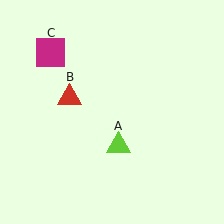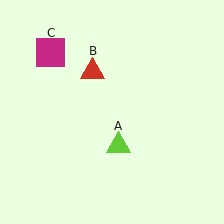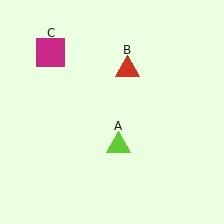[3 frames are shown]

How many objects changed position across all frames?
1 object changed position: red triangle (object B).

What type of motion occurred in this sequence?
The red triangle (object B) rotated clockwise around the center of the scene.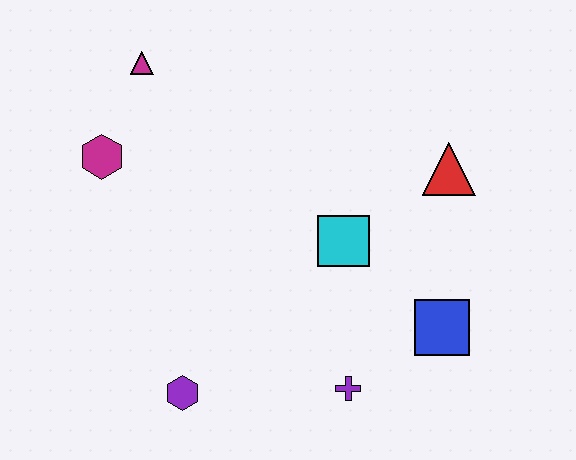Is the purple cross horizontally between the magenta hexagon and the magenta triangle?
No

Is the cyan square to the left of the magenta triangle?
No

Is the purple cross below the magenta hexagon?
Yes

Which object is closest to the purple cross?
The blue square is closest to the purple cross.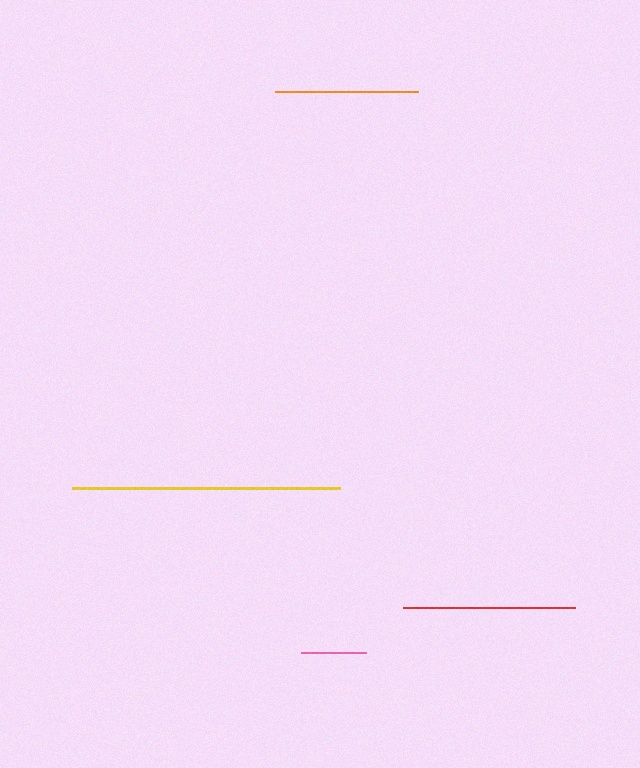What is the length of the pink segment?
The pink segment is approximately 65 pixels long.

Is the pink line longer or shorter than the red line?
The red line is longer than the pink line.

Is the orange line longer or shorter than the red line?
The red line is longer than the orange line.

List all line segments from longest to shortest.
From longest to shortest: yellow, red, orange, pink.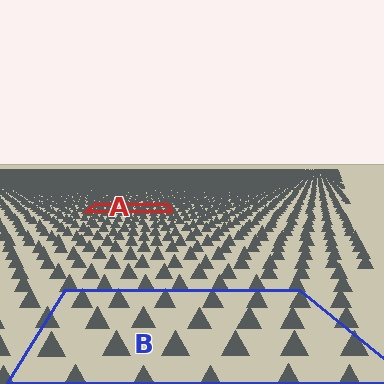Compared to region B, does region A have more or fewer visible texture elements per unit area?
Region A has more texture elements per unit area — they are packed more densely because it is farther away.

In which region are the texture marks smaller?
The texture marks are smaller in region A, because it is farther away.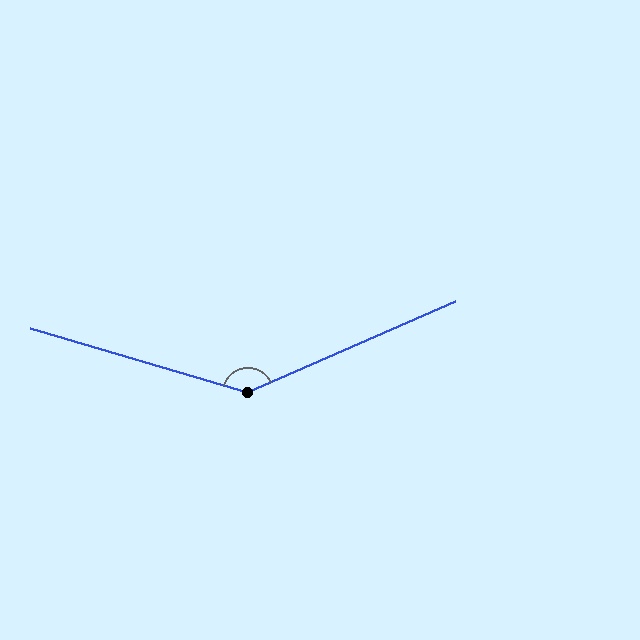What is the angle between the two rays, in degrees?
Approximately 140 degrees.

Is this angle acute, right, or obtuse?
It is obtuse.